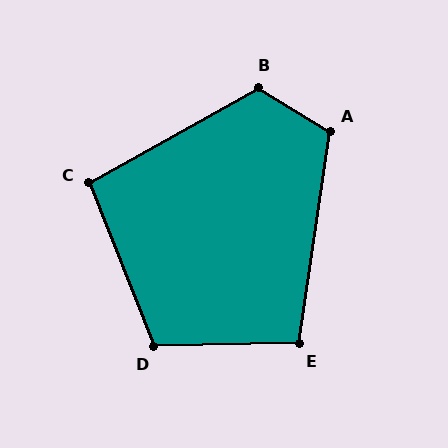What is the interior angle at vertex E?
Approximately 99 degrees (obtuse).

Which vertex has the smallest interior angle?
C, at approximately 98 degrees.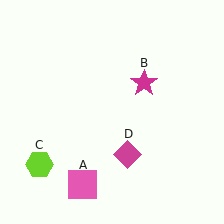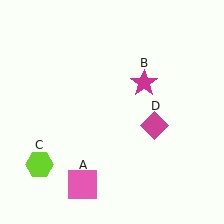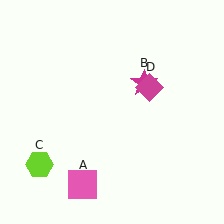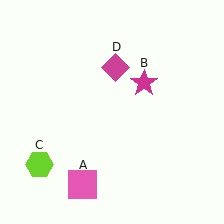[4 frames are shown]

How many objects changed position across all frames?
1 object changed position: magenta diamond (object D).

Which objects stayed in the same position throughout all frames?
Pink square (object A) and magenta star (object B) and lime hexagon (object C) remained stationary.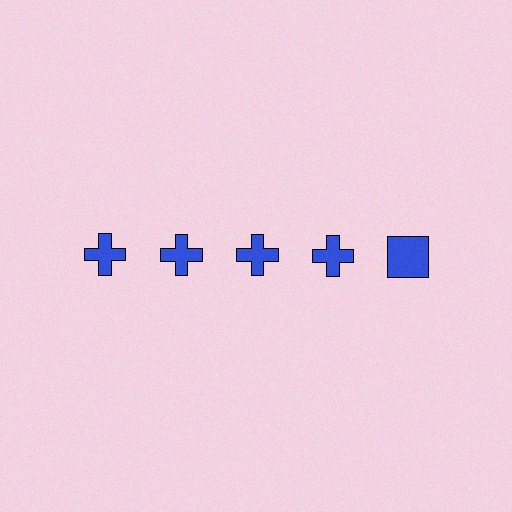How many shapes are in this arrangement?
There are 5 shapes arranged in a grid pattern.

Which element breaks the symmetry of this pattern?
The blue square in the top row, rightmost column breaks the symmetry. All other shapes are blue crosses.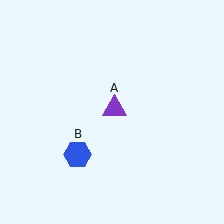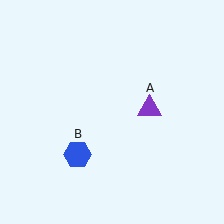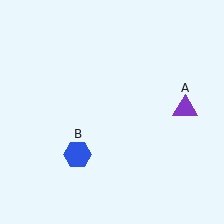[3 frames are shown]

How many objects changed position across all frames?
1 object changed position: purple triangle (object A).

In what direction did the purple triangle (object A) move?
The purple triangle (object A) moved right.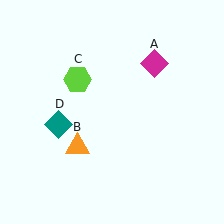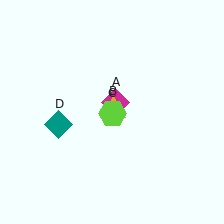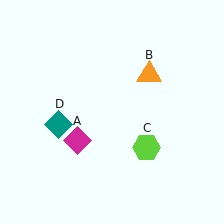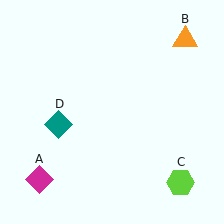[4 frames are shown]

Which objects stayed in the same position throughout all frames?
Teal diamond (object D) remained stationary.